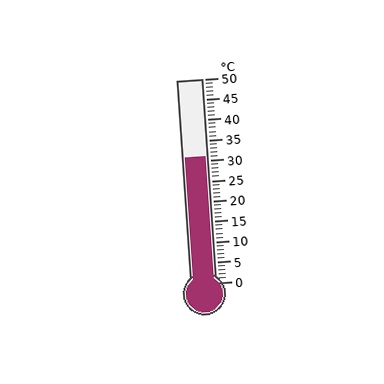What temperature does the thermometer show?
The thermometer shows approximately 31°C.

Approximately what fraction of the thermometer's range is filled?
The thermometer is filled to approximately 60% of its range.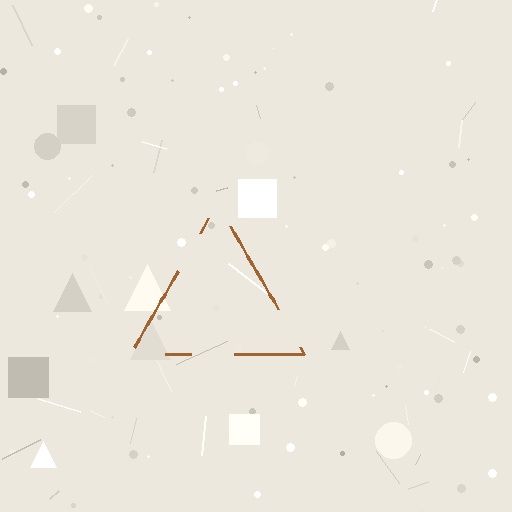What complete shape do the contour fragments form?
The contour fragments form a triangle.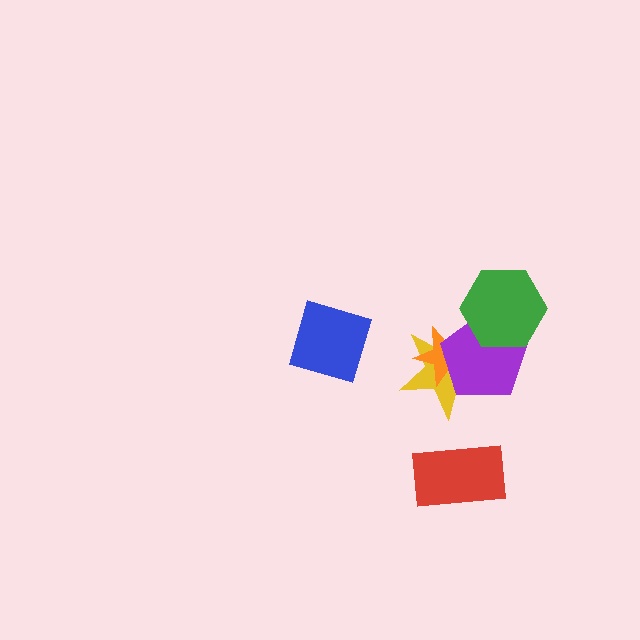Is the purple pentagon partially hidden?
Yes, it is partially covered by another shape.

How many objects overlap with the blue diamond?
0 objects overlap with the blue diamond.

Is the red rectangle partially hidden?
No, no other shape covers it.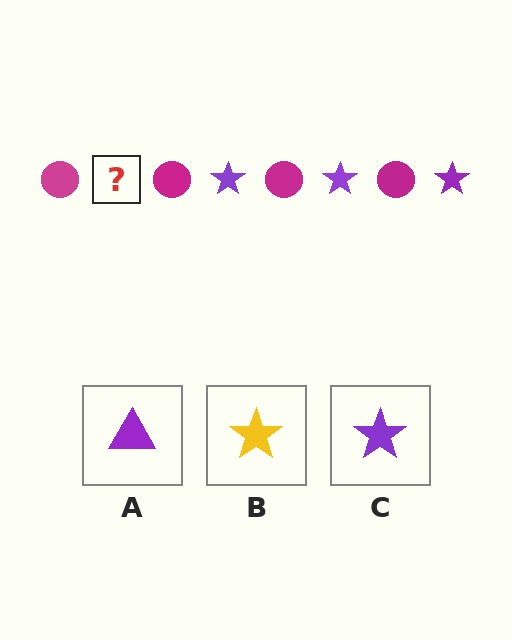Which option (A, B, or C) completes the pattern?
C.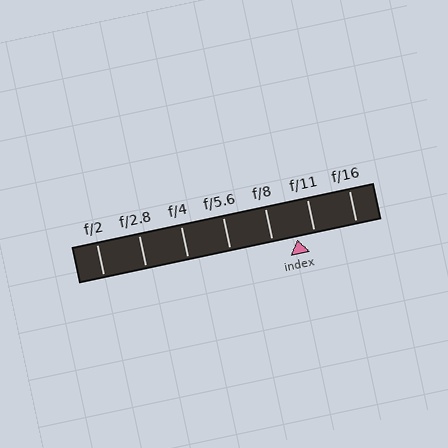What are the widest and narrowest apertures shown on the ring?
The widest aperture shown is f/2 and the narrowest is f/16.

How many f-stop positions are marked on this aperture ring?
There are 7 f-stop positions marked.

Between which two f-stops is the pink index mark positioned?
The index mark is between f/8 and f/11.